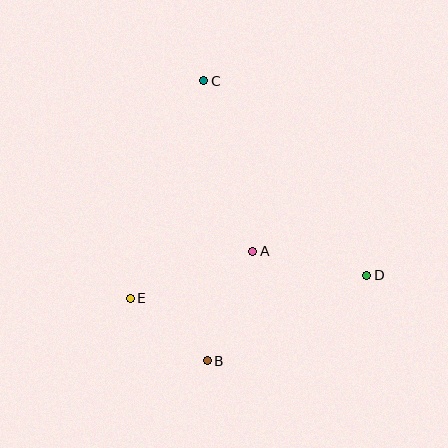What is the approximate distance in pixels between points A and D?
The distance between A and D is approximately 117 pixels.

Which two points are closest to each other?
Points B and E are closest to each other.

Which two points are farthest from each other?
Points B and C are farthest from each other.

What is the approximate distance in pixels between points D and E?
The distance between D and E is approximately 238 pixels.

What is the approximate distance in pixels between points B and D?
The distance between B and D is approximately 181 pixels.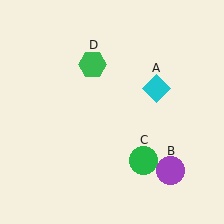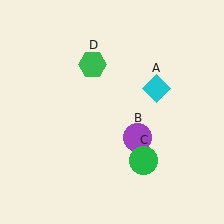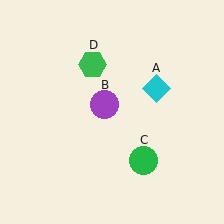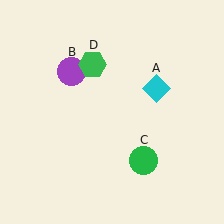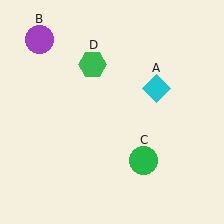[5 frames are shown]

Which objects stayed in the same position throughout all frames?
Cyan diamond (object A) and green circle (object C) and green hexagon (object D) remained stationary.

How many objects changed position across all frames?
1 object changed position: purple circle (object B).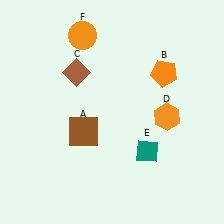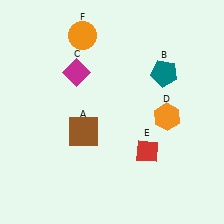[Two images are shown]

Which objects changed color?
B changed from orange to teal. C changed from brown to magenta. E changed from teal to red.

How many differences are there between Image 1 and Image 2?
There are 3 differences between the two images.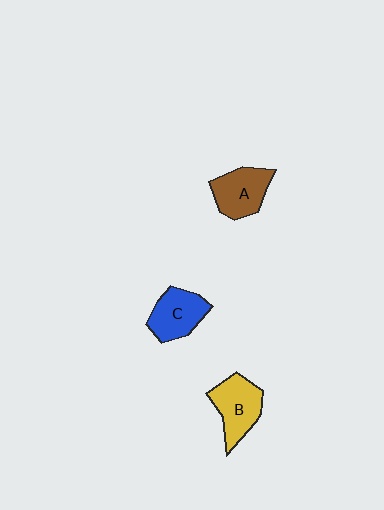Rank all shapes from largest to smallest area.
From largest to smallest: B (yellow), A (brown), C (blue).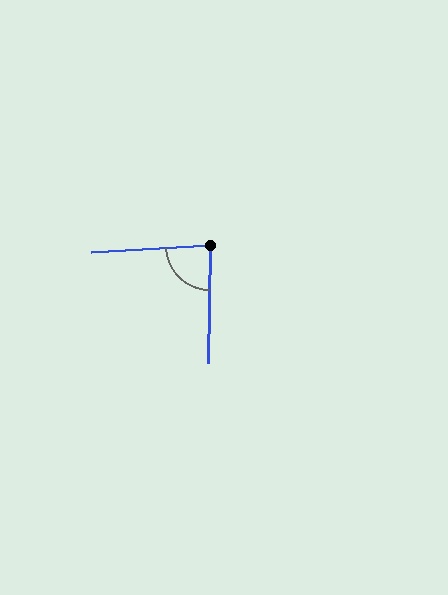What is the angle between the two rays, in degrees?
Approximately 86 degrees.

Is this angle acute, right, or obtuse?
It is approximately a right angle.